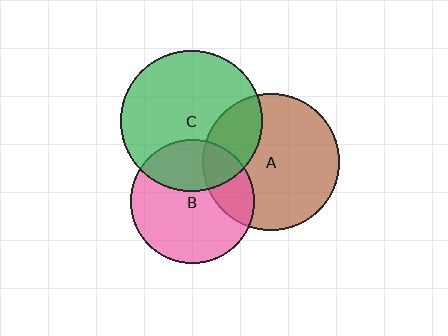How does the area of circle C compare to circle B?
Approximately 1.3 times.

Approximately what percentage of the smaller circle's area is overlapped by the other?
Approximately 30%.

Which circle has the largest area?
Circle C (green).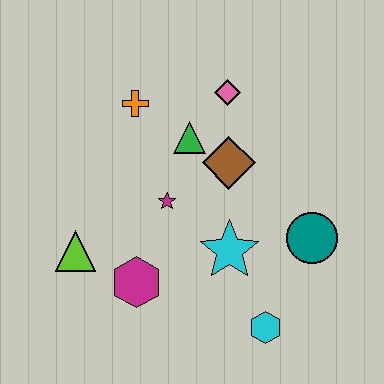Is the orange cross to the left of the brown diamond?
Yes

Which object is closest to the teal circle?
The cyan star is closest to the teal circle.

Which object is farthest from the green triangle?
The cyan hexagon is farthest from the green triangle.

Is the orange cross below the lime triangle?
No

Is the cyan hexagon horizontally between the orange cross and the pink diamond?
No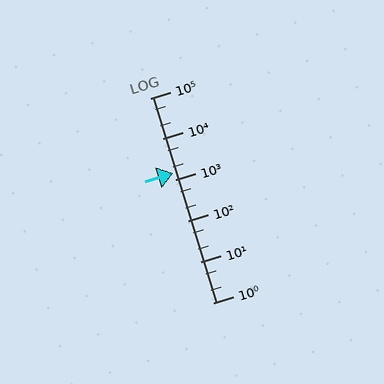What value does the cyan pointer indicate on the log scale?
The pointer indicates approximately 1500.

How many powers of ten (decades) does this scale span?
The scale spans 5 decades, from 1 to 100000.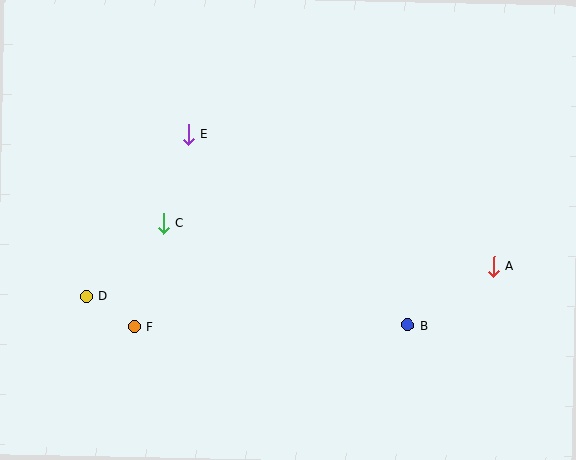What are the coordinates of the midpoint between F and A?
The midpoint between F and A is at (314, 297).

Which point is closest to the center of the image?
Point C at (164, 223) is closest to the center.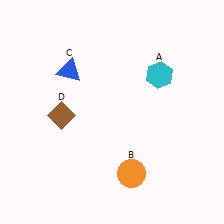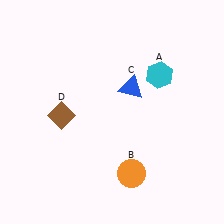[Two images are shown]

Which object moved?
The blue triangle (C) moved right.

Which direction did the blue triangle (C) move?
The blue triangle (C) moved right.